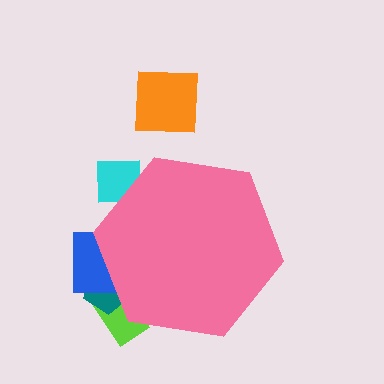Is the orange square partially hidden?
No, the orange square is fully visible.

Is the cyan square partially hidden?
Yes, the cyan square is partially hidden behind the pink hexagon.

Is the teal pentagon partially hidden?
Yes, the teal pentagon is partially hidden behind the pink hexagon.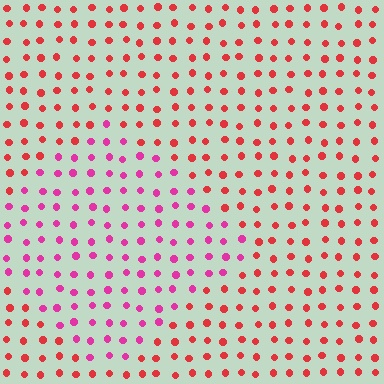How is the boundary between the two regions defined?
The boundary is defined purely by a slight shift in hue (about 37 degrees). Spacing, size, and orientation are identical on both sides.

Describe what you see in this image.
The image is filled with small red elements in a uniform arrangement. A diamond-shaped region is visible where the elements are tinted to a slightly different hue, forming a subtle color boundary.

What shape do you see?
I see a diamond.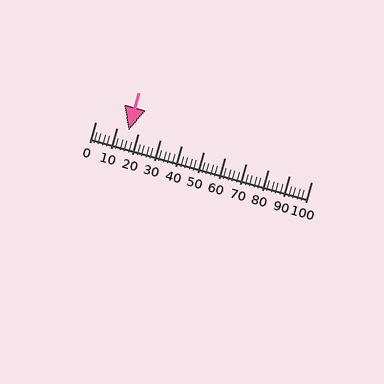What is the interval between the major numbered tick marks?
The major tick marks are spaced 10 units apart.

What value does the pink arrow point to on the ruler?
The pink arrow points to approximately 16.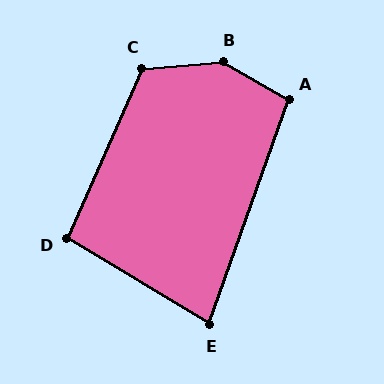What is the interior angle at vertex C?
Approximately 118 degrees (obtuse).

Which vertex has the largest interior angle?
B, at approximately 146 degrees.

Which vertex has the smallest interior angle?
E, at approximately 78 degrees.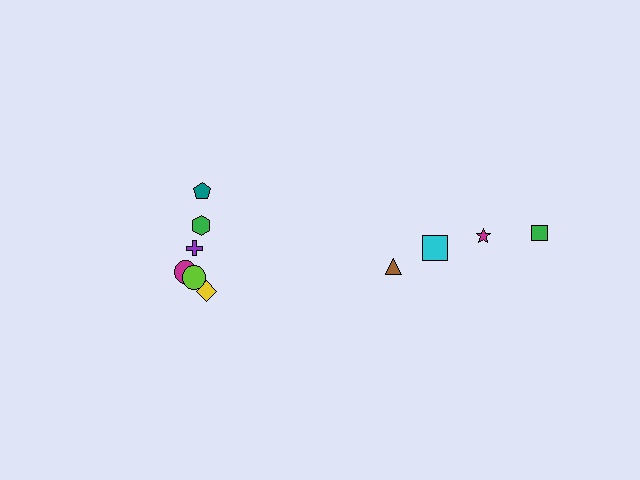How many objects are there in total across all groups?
There are 10 objects.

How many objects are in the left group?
There are 6 objects.